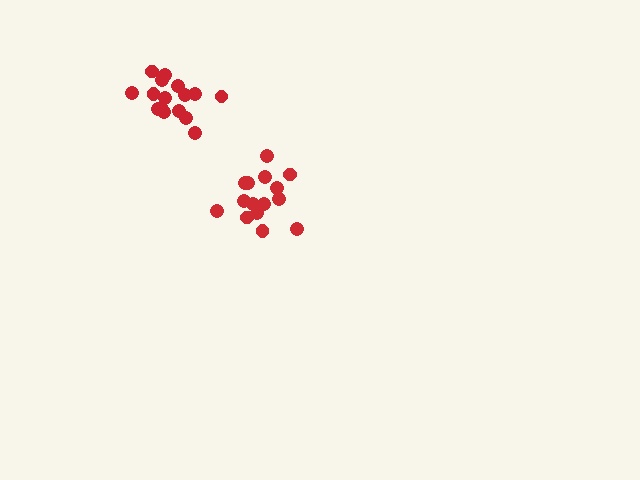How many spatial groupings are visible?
There are 2 spatial groupings.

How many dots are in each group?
Group 1: 16 dots, Group 2: 15 dots (31 total).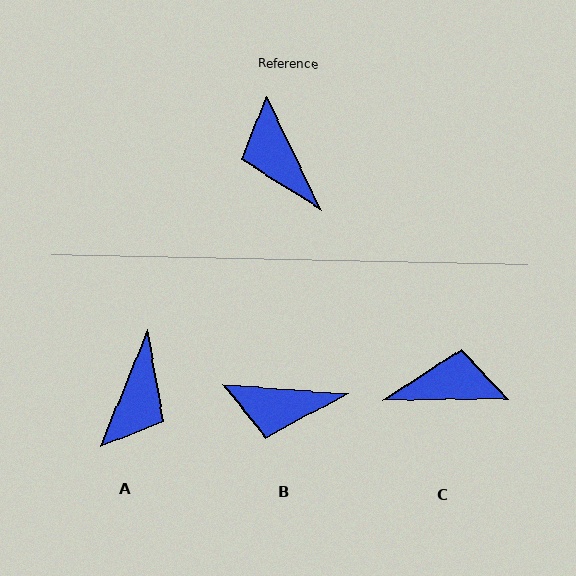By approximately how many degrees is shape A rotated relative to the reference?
Approximately 133 degrees counter-clockwise.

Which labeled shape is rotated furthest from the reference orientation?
A, about 133 degrees away.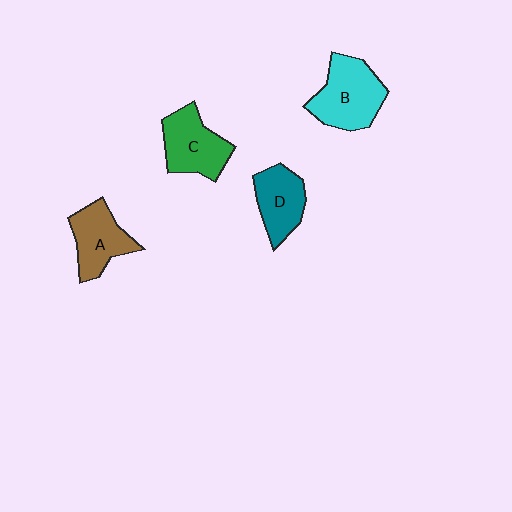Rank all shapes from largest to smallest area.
From largest to smallest: B (cyan), C (green), A (brown), D (teal).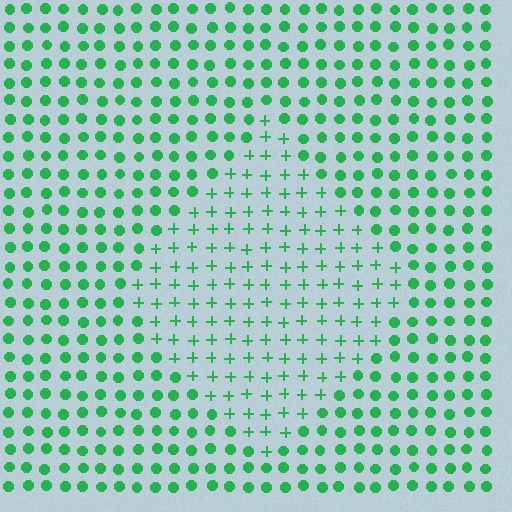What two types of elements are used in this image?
The image uses plus signs inside the diamond region and circles outside it.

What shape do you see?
I see a diamond.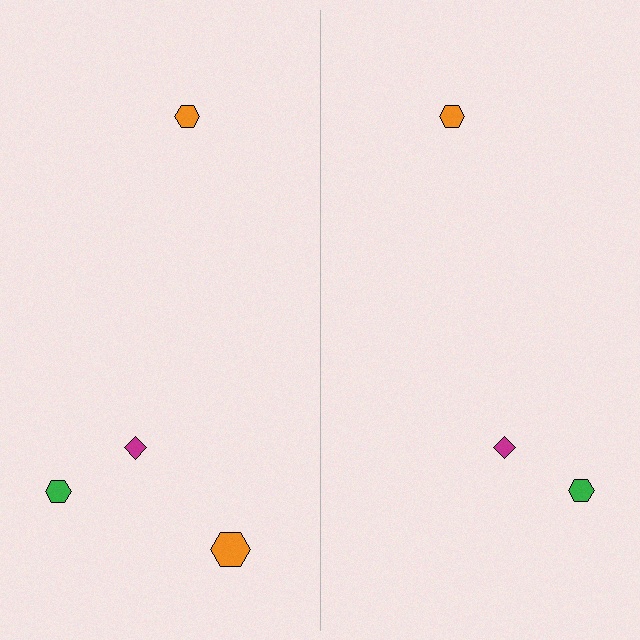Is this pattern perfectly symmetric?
No, the pattern is not perfectly symmetric. A orange hexagon is missing from the right side.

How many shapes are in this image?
There are 7 shapes in this image.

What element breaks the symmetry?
A orange hexagon is missing from the right side.